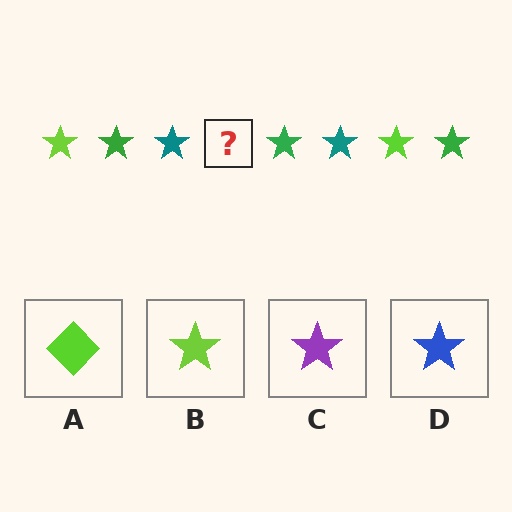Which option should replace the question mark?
Option B.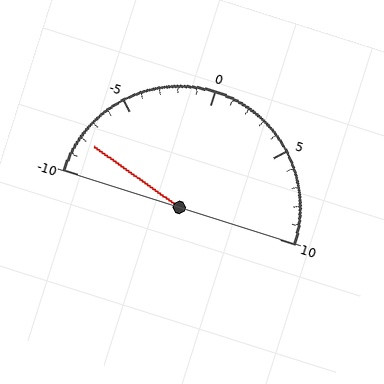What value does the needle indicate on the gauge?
The needle indicates approximately -8.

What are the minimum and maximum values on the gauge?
The gauge ranges from -10 to 10.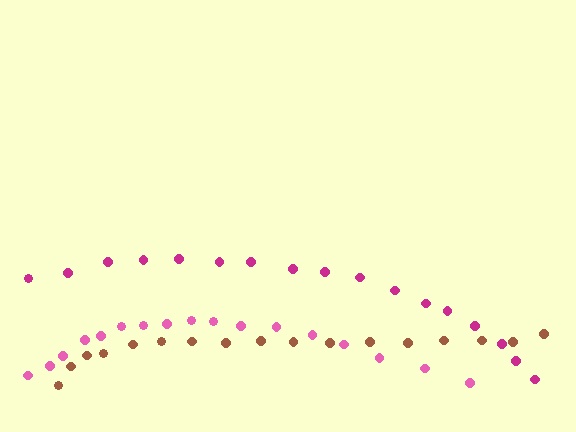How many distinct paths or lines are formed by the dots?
There are 3 distinct paths.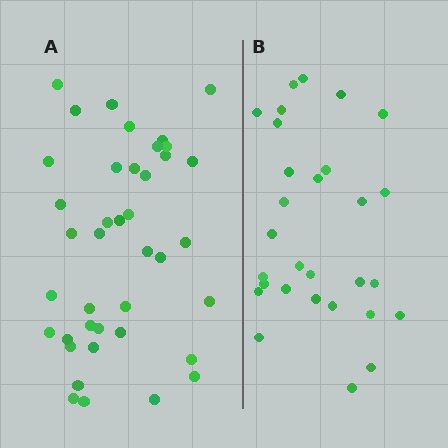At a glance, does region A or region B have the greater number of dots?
Region A (the left region) has more dots.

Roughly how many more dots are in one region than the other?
Region A has roughly 12 or so more dots than region B.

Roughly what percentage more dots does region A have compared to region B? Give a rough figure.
About 40% more.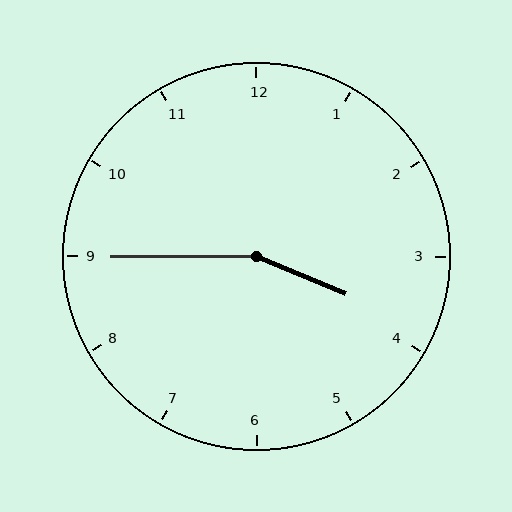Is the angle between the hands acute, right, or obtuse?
It is obtuse.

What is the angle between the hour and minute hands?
Approximately 158 degrees.